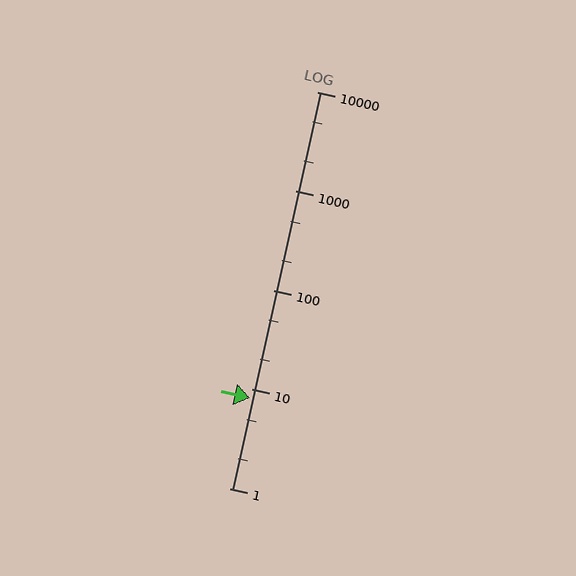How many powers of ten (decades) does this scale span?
The scale spans 4 decades, from 1 to 10000.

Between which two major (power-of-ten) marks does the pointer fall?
The pointer is between 1 and 10.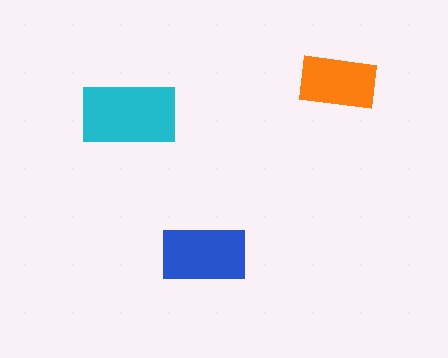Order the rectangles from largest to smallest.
the cyan one, the blue one, the orange one.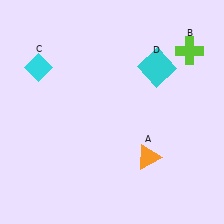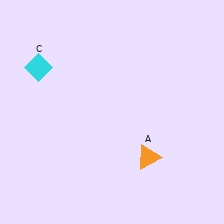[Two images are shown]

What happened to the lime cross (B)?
The lime cross (B) was removed in Image 2. It was in the top-right area of Image 1.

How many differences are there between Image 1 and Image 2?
There are 2 differences between the two images.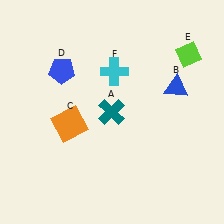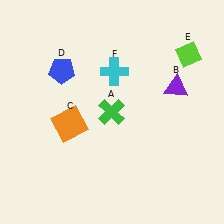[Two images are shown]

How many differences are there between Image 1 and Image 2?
There are 2 differences between the two images.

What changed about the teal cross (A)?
In Image 1, A is teal. In Image 2, it changed to green.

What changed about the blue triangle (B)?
In Image 1, B is blue. In Image 2, it changed to purple.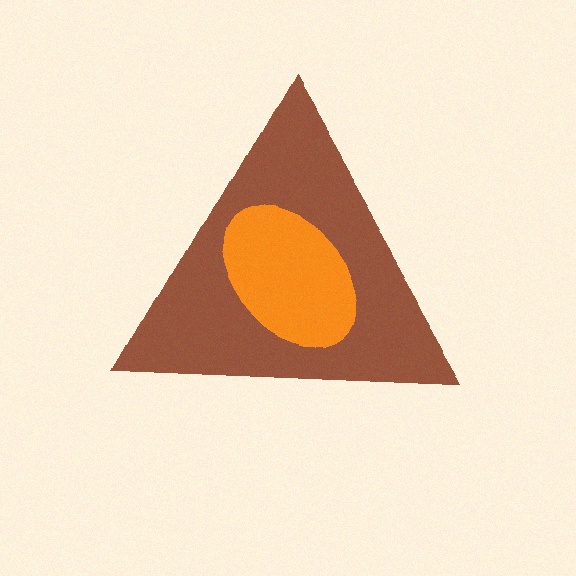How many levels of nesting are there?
2.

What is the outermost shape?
The brown triangle.